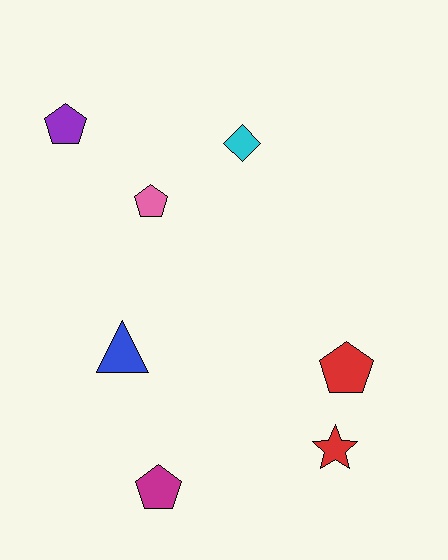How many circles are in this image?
There are no circles.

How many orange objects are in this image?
There are no orange objects.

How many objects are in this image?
There are 7 objects.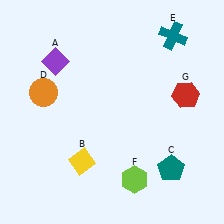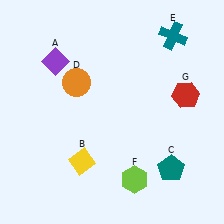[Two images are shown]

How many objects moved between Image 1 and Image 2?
1 object moved between the two images.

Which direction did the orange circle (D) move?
The orange circle (D) moved right.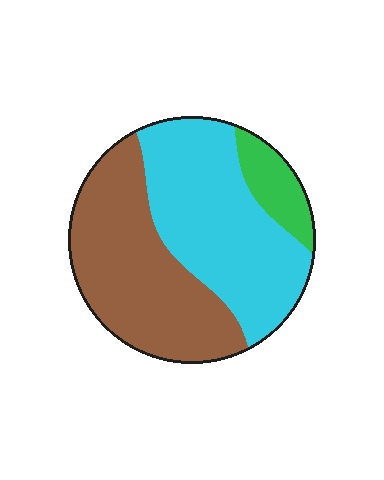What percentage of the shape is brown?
Brown takes up between a quarter and a half of the shape.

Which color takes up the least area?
Green, at roughly 10%.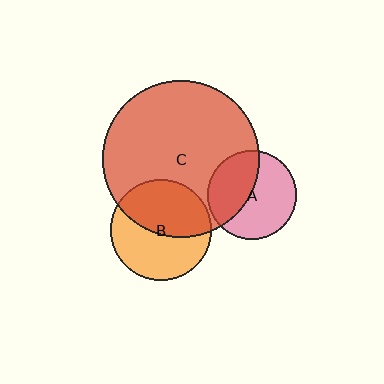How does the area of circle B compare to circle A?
Approximately 1.3 times.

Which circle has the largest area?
Circle C (red).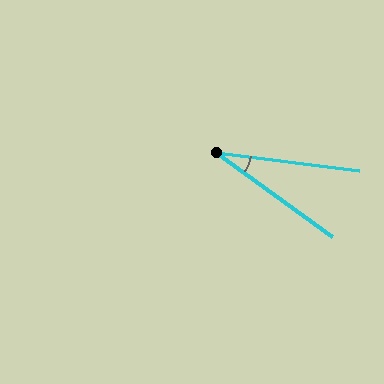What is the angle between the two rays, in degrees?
Approximately 29 degrees.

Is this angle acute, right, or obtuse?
It is acute.